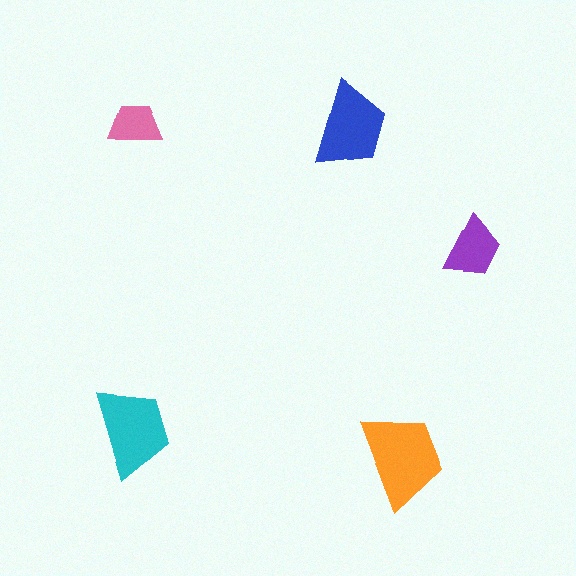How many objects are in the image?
There are 5 objects in the image.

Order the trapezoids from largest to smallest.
the orange one, the cyan one, the blue one, the purple one, the pink one.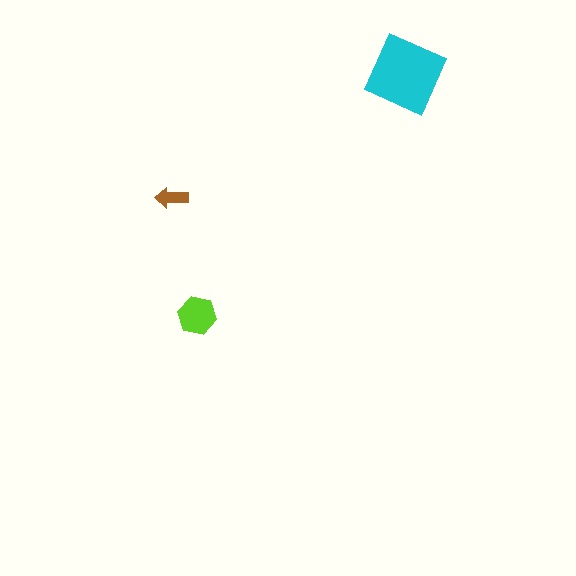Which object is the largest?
The cyan diamond.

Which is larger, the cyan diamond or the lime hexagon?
The cyan diamond.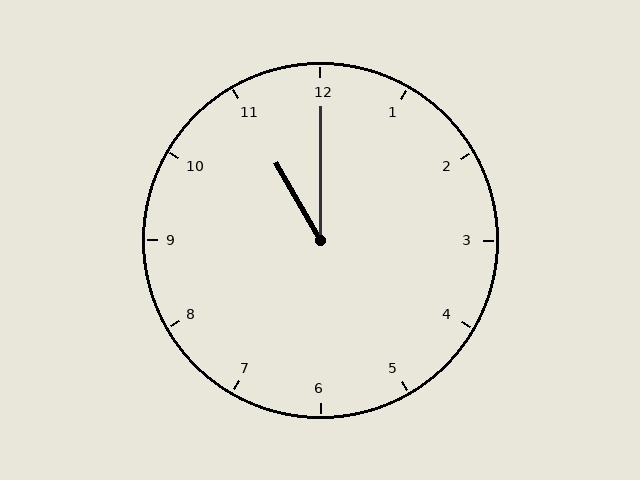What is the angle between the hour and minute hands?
Approximately 30 degrees.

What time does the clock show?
11:00.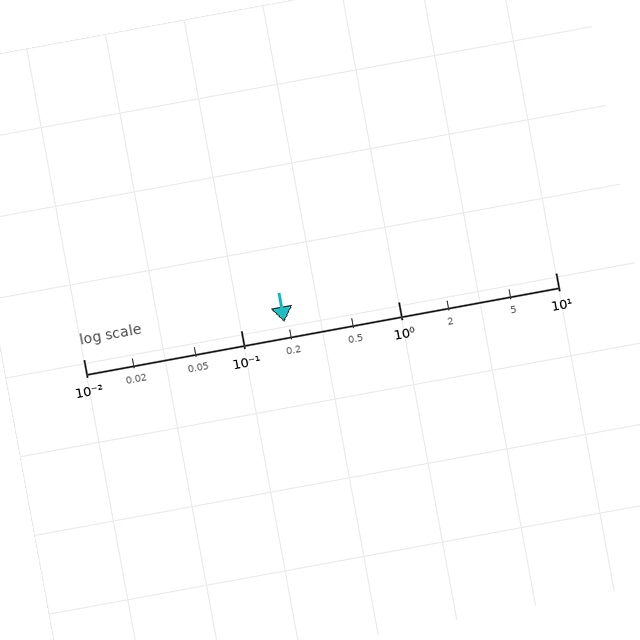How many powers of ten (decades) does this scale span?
The scale spans 3 decades, from 0.01 to 10.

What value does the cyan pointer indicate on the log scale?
The pointer indicates approximately 0.19.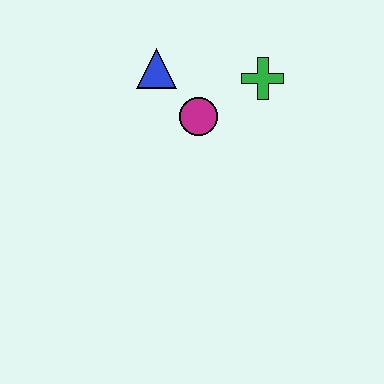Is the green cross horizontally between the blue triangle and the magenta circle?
No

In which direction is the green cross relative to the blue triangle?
The green cross is to the right of the blue triangle.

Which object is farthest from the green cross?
The blue triangle is farthest from the green cross.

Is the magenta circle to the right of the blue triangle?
Yes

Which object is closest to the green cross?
The magenta circle is closest to the green cross.